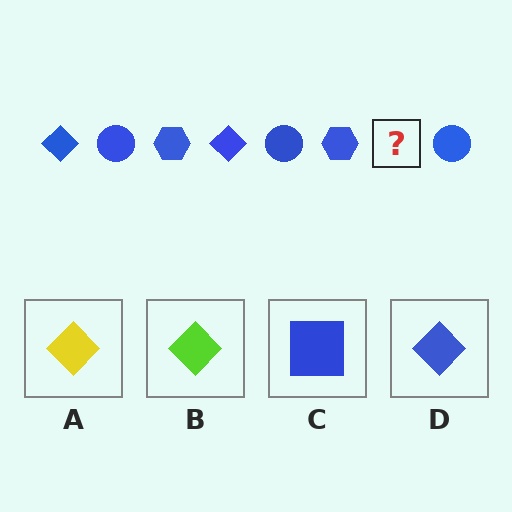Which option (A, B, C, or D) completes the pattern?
D.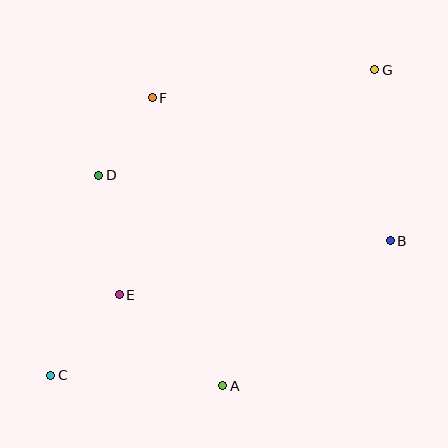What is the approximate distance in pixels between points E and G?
The distance between E and G is approximately 341 pixels.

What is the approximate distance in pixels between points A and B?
The distance between A and B is approximately 221 pixels.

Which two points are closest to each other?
Points D and F are closest to each other.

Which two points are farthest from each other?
Points C and G are farthest from each other.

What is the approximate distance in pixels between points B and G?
The distance between B and G is approximately 172 pixels.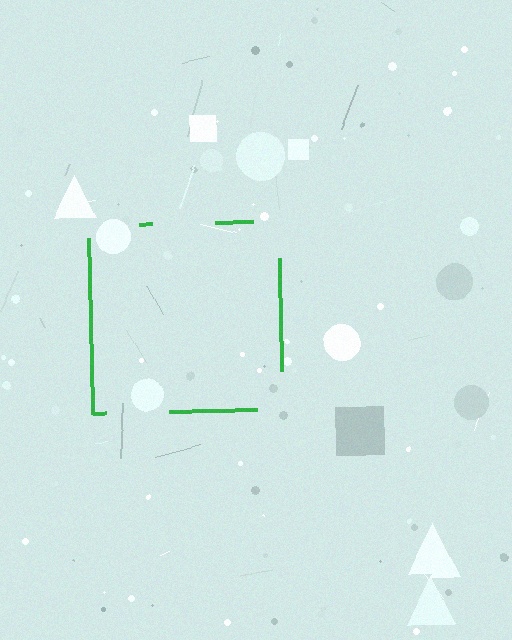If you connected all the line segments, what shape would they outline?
They would outline a square.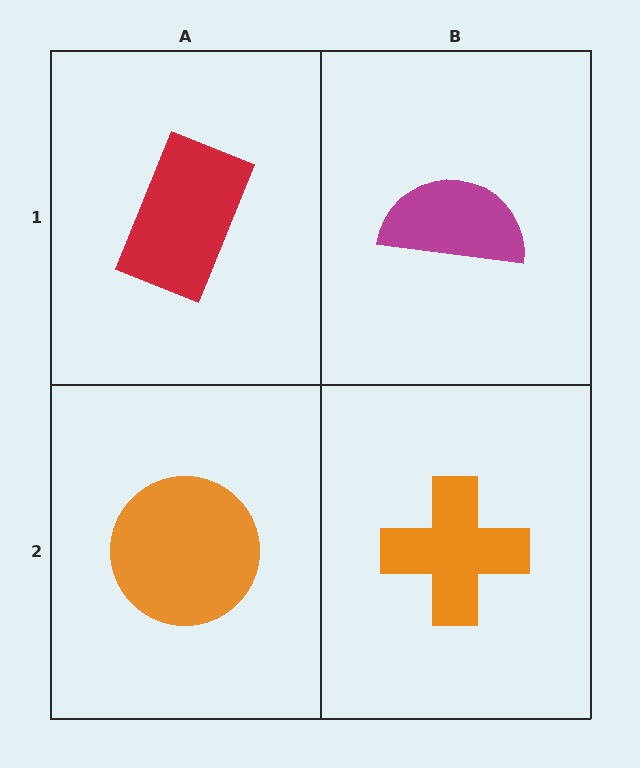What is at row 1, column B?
A magenta semicircle.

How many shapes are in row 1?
2 shapes.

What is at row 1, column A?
A red rectangle.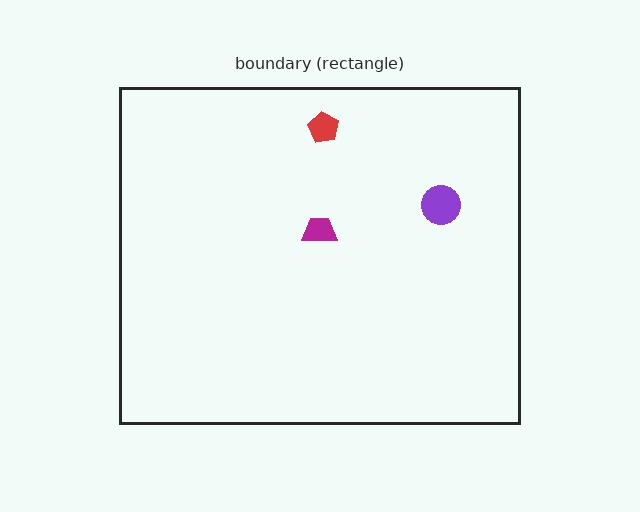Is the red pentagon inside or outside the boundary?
Inside.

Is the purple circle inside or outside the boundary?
Inside.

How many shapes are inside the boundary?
3 inside, 0 outside.